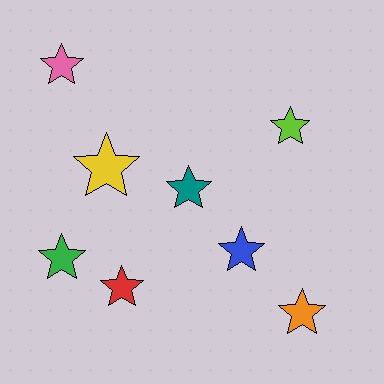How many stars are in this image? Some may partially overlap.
There are 8 stars.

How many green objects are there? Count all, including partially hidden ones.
There is 1 green object.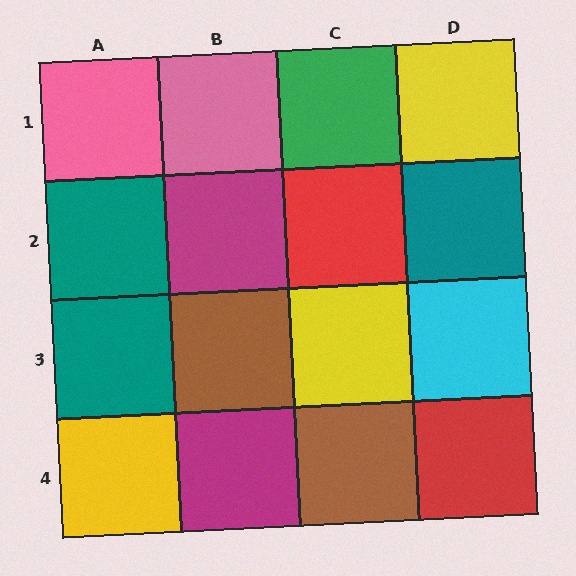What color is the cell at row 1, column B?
Pink.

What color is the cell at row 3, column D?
Cyan.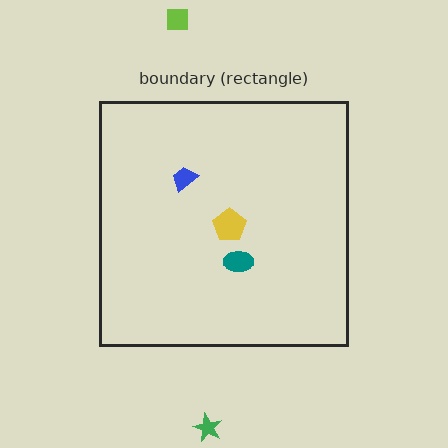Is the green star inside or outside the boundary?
Outside.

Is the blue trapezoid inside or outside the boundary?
Inside.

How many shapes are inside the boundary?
3 inside, 2 outside.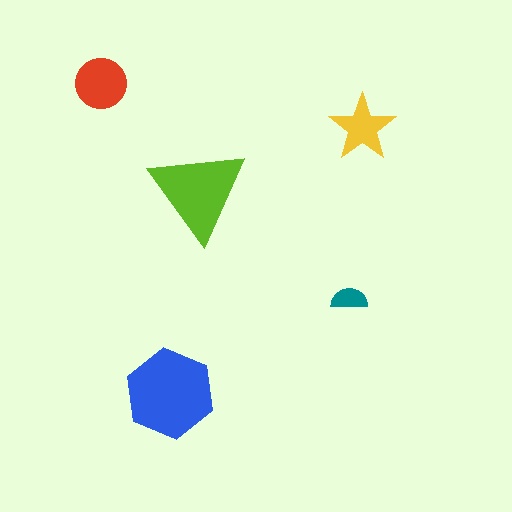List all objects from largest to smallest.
The blue hexagon, the lime triangle, the red circle, the yellow star, the teal semicircle.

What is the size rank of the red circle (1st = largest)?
3rd.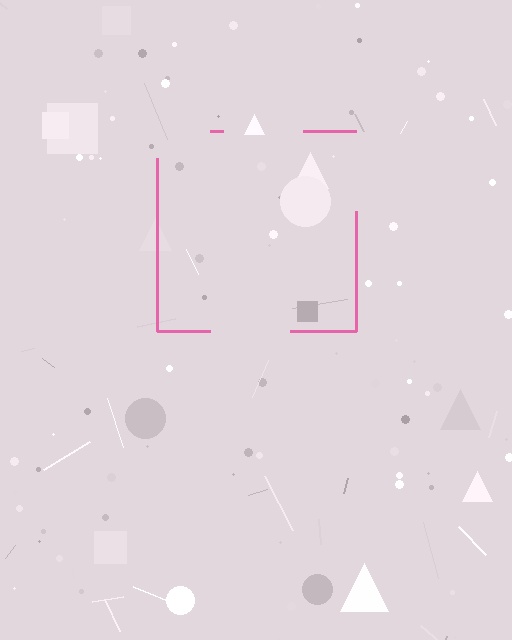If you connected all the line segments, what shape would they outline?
They would outline a square.